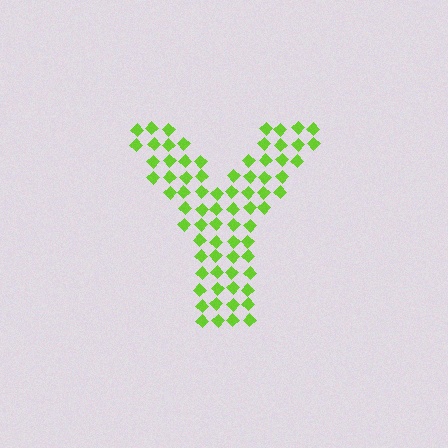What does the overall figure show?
The overall figure shows the letter Y.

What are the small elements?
The small elements are diamonds.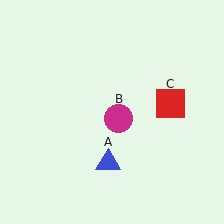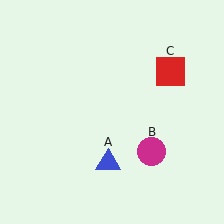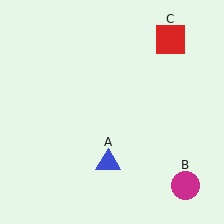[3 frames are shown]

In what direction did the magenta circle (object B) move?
The magenta circle (object B) moved down and to the right.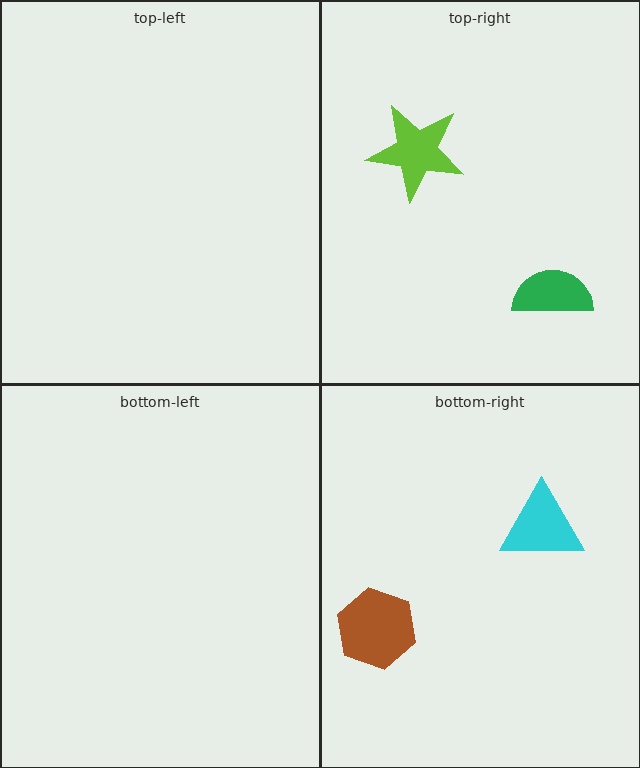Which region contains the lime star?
The top-right region.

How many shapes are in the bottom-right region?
2.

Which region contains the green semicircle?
The top-right region.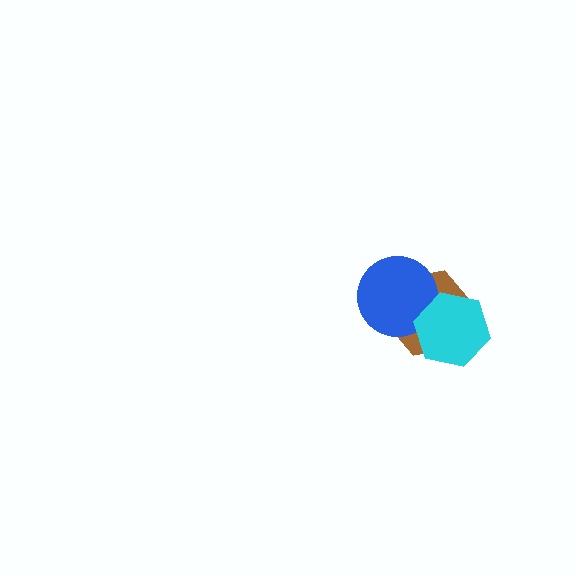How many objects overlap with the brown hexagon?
2 objects overlap with the brown hexagon.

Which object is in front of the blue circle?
The cyan hexagon is in front of the blue circle.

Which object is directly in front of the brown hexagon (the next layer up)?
The blue circle is directly in front of the brown hexagon.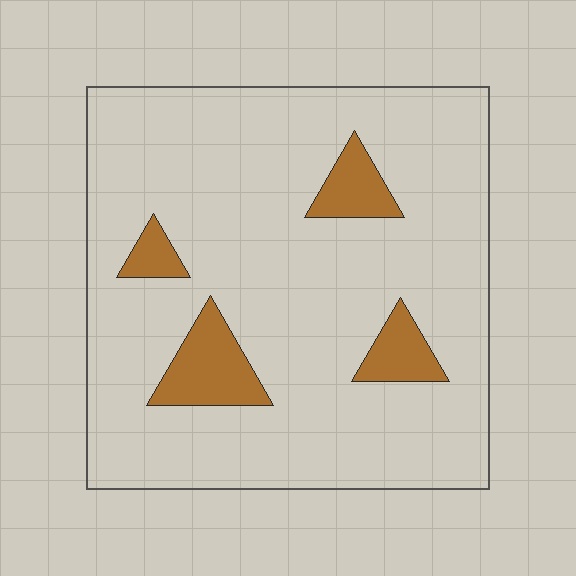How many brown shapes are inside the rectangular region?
4.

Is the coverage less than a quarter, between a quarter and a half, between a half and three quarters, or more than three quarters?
Less than a quarter.